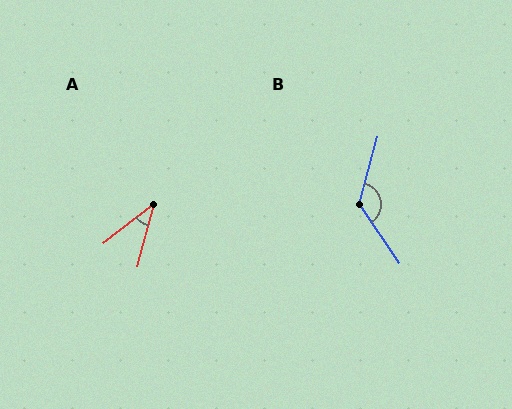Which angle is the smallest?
A, at approximately 38 degrees.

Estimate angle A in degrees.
Approximately 38 degrees.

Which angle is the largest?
B, at approximately 130 degrees.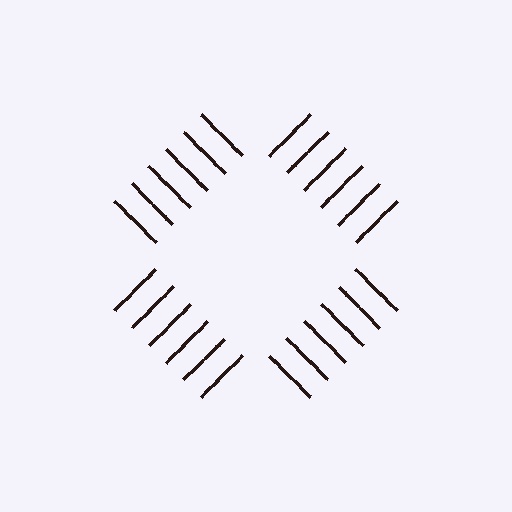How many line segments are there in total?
24 — 6 along each of the 4 edges.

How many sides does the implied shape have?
4 sides — the line-ends trace a square.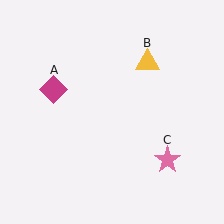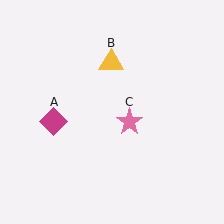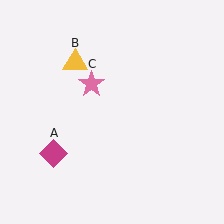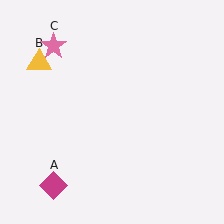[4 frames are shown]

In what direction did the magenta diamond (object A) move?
The magenta diamond (object A) moved down.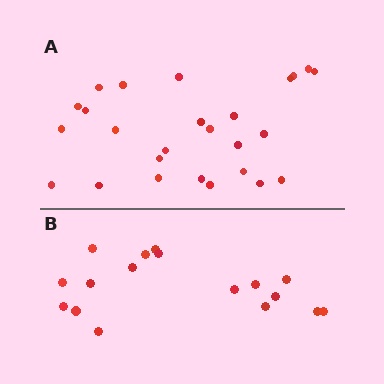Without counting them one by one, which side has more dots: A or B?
Region A (the top region) has more dots.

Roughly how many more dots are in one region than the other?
Region A has roughly 8 or so more dots than region B.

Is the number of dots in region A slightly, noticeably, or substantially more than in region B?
Region A has substantially more. The ratio is roughly 1.5 to 1.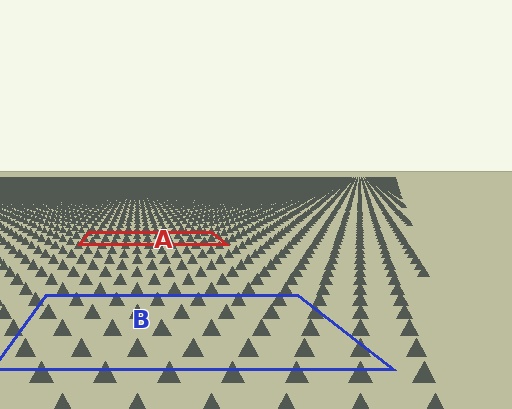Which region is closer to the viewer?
Region B is closer. The texture elements there are larger and more spread out.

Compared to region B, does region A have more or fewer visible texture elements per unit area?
Region A has more texture elements per unit area — they are packed more densely because it is farther away.